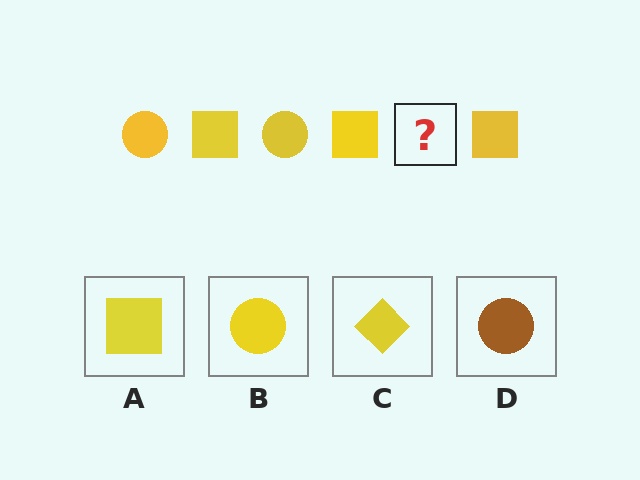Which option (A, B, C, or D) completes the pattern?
B.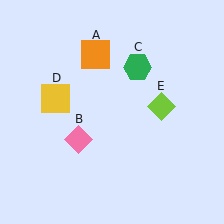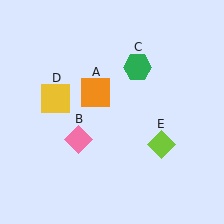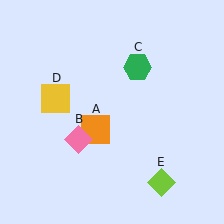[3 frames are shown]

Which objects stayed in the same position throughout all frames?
Pink diamond (object B) and green hexagon (object C) and yellow square (object D) remained stationary.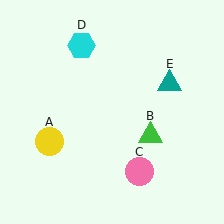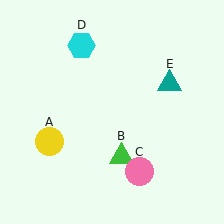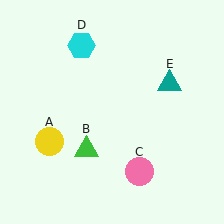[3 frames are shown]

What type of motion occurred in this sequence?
The green triangle (object B) rotated clockwise around the center of the scene.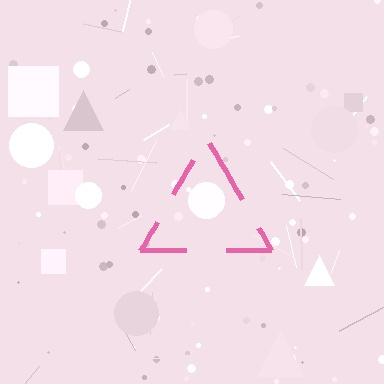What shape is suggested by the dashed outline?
The dashed outline suggests a triangle.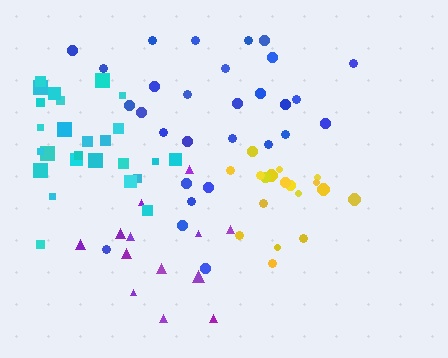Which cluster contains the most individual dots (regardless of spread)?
Blue (29).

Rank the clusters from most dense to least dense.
yellow, cyan, blue, purple.